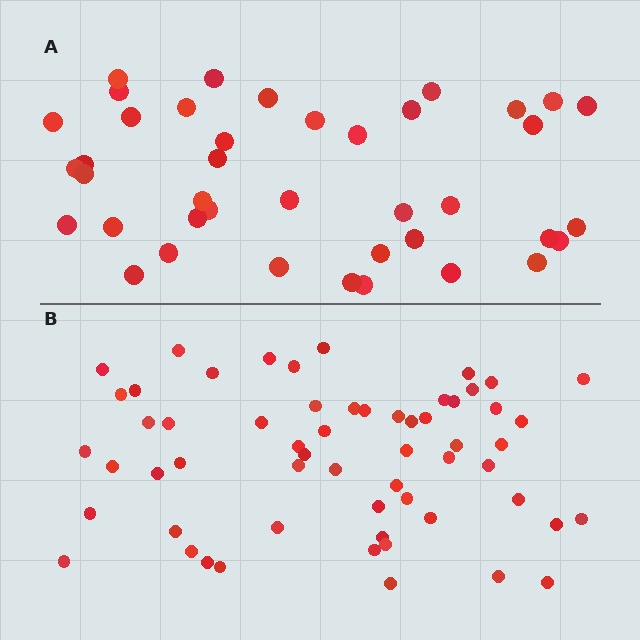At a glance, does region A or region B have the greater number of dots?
Region B (the bottom region) has more dots.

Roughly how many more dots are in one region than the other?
Region B has approximately 20 more dots than region A.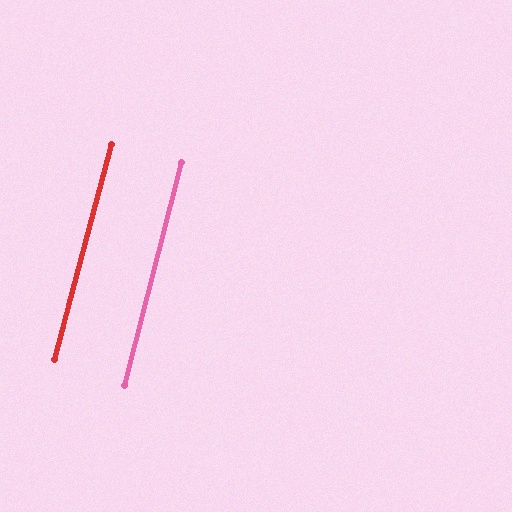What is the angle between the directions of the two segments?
Approximately 1 degree.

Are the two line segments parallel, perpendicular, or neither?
Parallel — their directions differ by only 0.6°.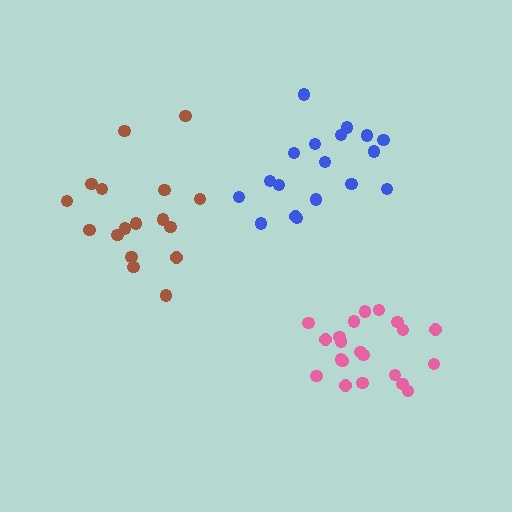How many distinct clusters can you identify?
There are 3 distinct clusters.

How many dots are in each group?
Group 1: 18 dots, Group 2: 17 dots, Group 3: 21 dots (56 total).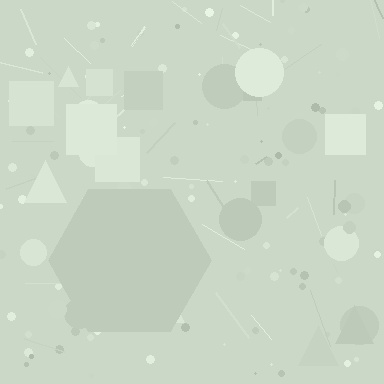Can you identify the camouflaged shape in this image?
The camouflaged shape is a hexagon.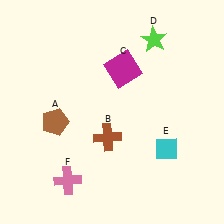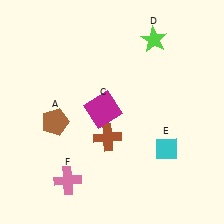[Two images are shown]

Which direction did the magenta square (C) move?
The magenta square (C) moved down.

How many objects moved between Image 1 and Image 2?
1 object moved between the two images.